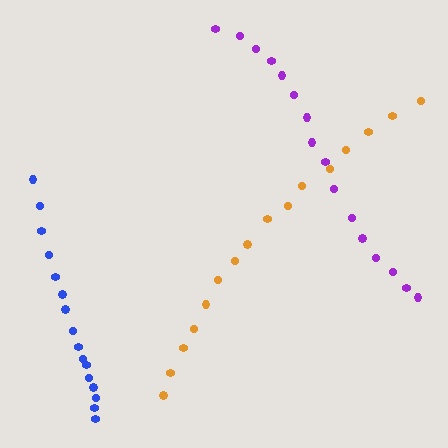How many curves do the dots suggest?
There are 3 distinct paths.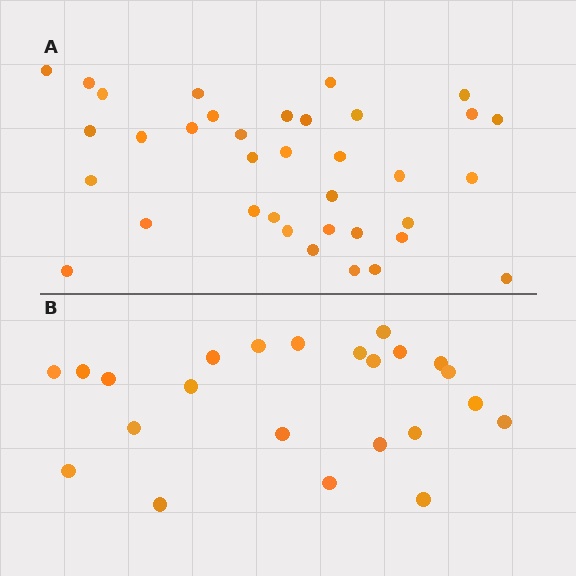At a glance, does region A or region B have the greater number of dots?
Region A (the top region) has more dots.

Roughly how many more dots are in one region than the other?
Region A has approximately 15 more dots than region B.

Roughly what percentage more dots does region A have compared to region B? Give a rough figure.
About 55% more.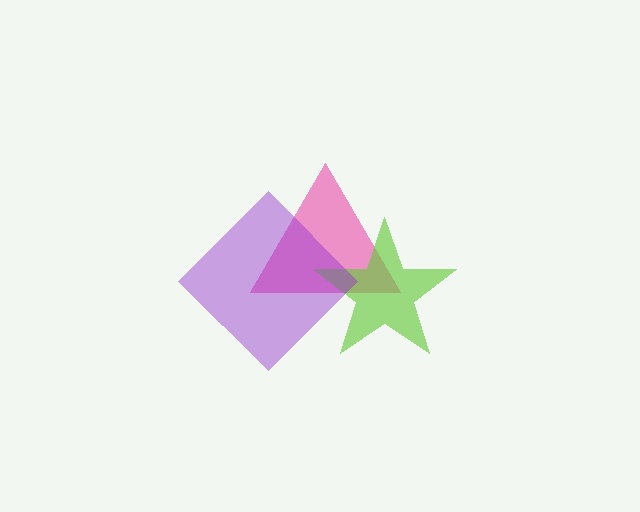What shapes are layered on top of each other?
The layered shapes are: a pink triangle, a lime star, a purple diamond.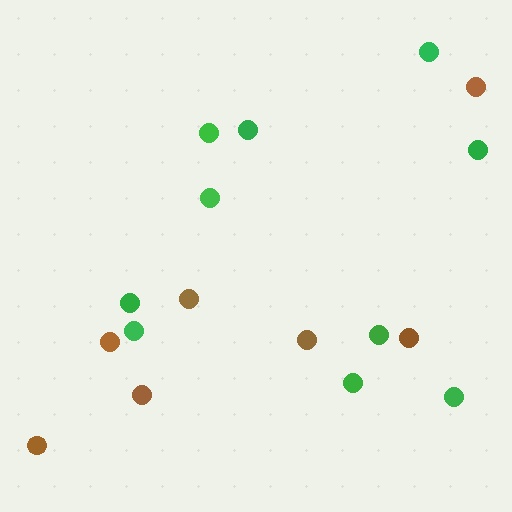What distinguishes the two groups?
There are 2 groups: one group of brown circles (7) and one group of green circles (10).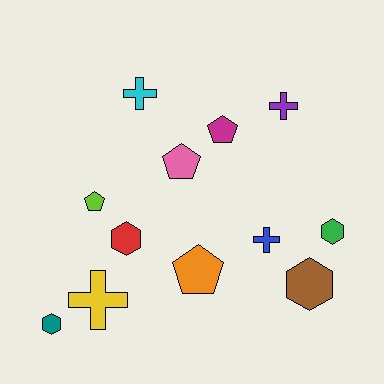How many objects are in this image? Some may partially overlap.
There are 12 objects.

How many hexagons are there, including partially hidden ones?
There are 4 hexagons.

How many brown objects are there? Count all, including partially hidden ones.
There is 1 brown object.